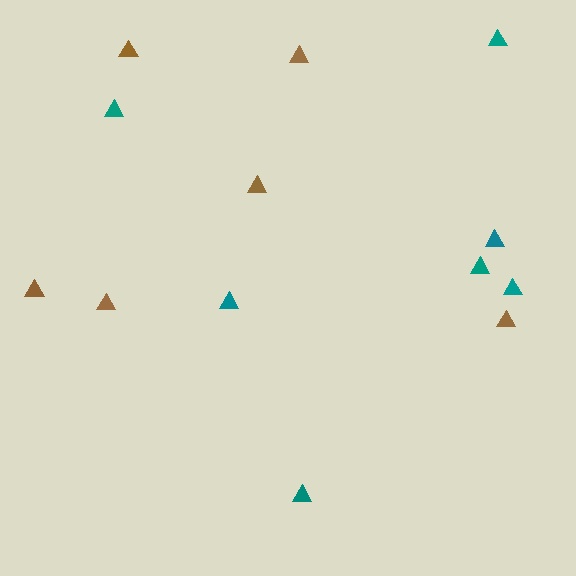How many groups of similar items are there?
There are 2 groups: one group of brown triangles (6) and one group of teal triangles (7).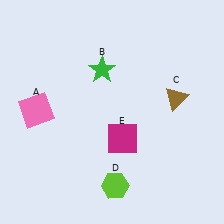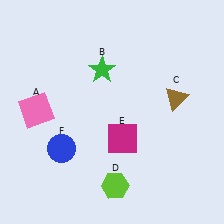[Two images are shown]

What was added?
A blue circle (F) was added in Image 2.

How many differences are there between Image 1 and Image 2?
There is 1 difference between the two images.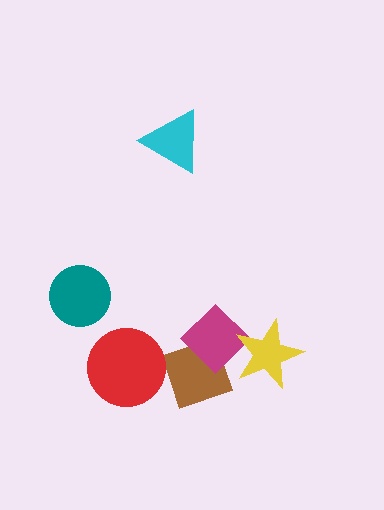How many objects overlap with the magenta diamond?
2 objects overlap with the magenta diamond.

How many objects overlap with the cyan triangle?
0 objects overlap with the cyan triangle.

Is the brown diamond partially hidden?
Yes, it is partially covered by another shape.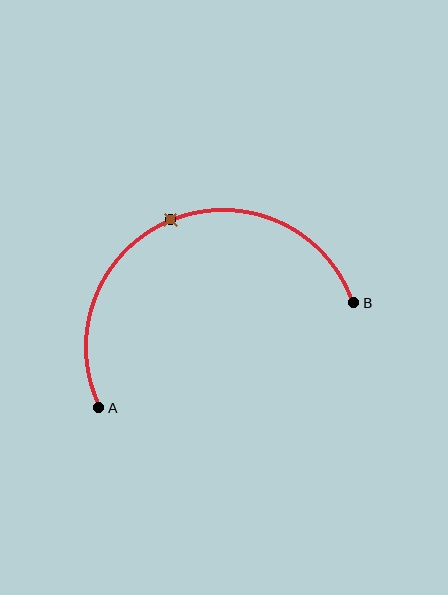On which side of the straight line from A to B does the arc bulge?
The arc bulges above the straight line connecting A and B.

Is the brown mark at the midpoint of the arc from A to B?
Yes. The brown mark lies on the arc at equal arc-length from both A and B — it is the arc midpoint.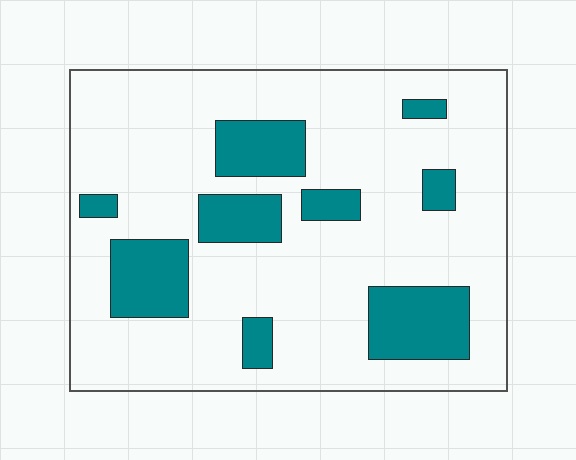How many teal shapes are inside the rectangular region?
9.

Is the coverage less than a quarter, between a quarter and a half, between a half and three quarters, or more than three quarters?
Less than a quarter.